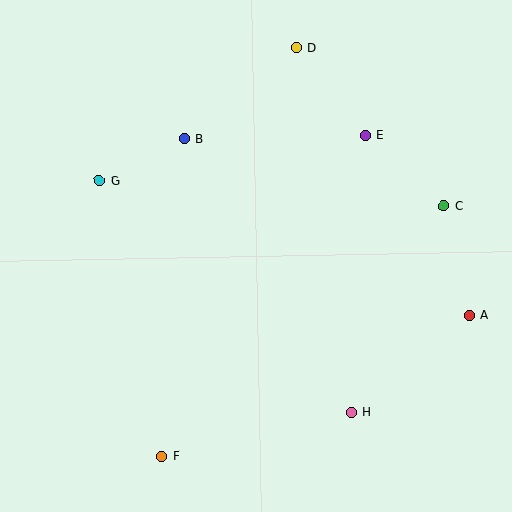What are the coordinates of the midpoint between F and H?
The midpoint between F and H is at (256, 434).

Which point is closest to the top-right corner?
Point E is closest to the top-right corner.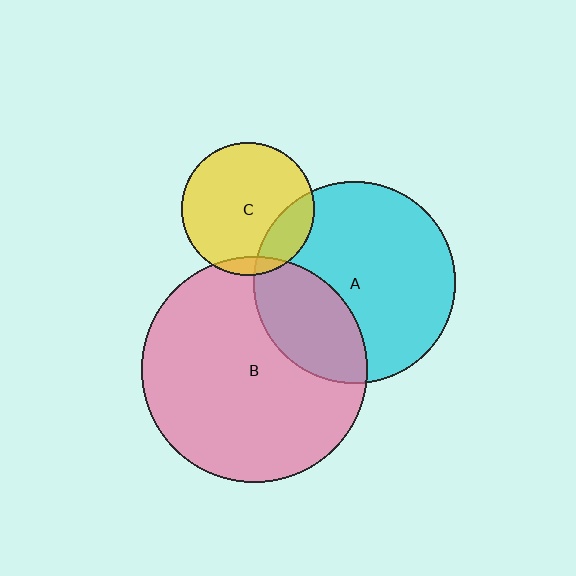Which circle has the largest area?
Circle B (pink).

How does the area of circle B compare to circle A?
Approximately 1.2 times.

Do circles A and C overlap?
Yes.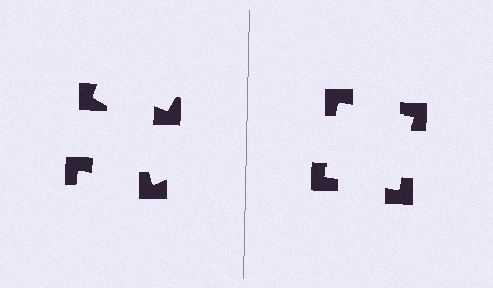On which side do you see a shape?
An illusory square appears on the right side. On the left side the wedge cuts are rotated, so no coherent shape forms.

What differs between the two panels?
The notched squares are positioned identically on both sides; only the wedge orientations differ. On the right they align to a square; on the left they are misaligned.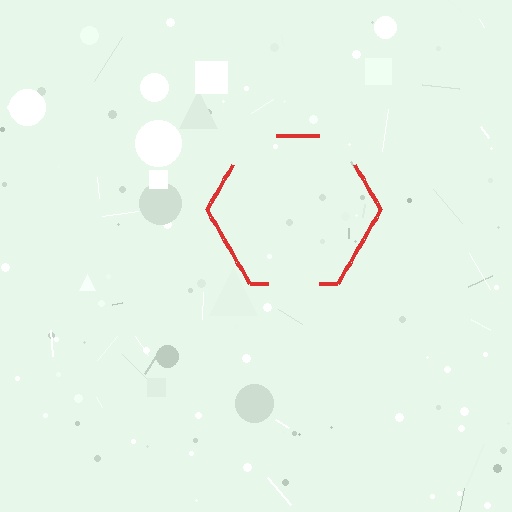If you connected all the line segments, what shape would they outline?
They would outline a hexagon.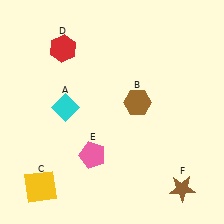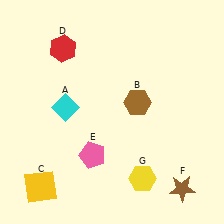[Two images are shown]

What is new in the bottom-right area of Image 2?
A yellow hexagon (G) was added in the bottom-right area of Image 2.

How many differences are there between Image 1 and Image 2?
There is 1 difference between the two images.